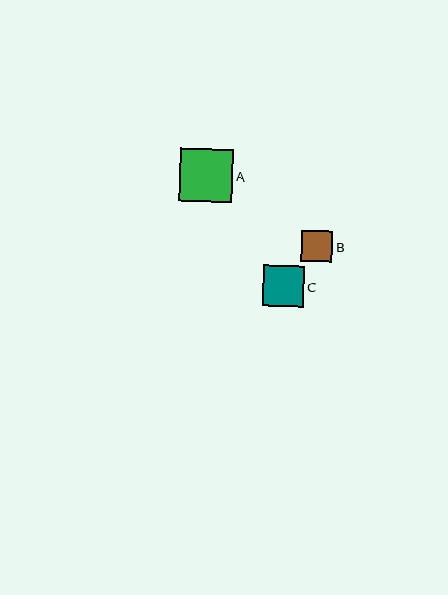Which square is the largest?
Square A is the largest with a size of approximately 54 pixels.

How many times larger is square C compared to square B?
Square C is approximately 1.3 times the size of square B.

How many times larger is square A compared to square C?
Square A is approximately 1.3 times the size of square C.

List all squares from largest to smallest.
From largest to smallest: A, C, B.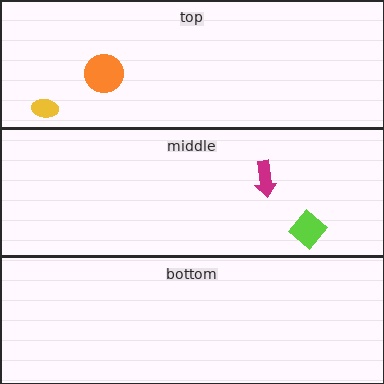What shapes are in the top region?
The orange circle, the yellow ellipse.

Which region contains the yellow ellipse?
The top region.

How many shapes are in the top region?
2.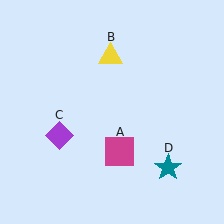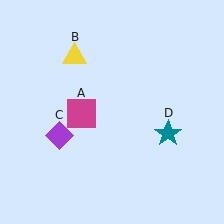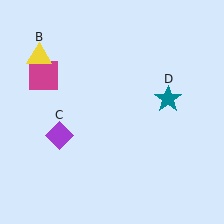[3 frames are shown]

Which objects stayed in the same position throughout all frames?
Purple diamond (object C) remained stationary.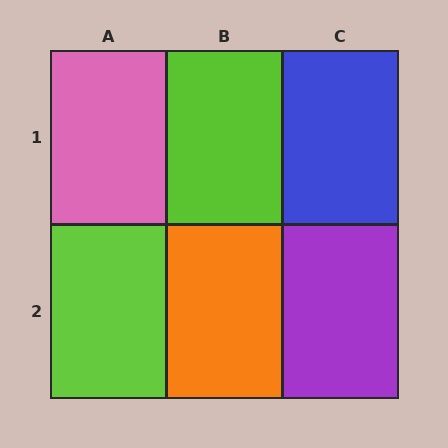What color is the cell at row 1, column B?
Lime.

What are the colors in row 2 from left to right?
Lime, orange, purple.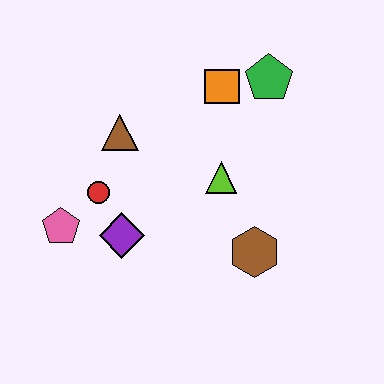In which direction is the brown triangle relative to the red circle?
The brown triangle is above the red circle.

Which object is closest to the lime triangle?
The brown hexagon is closest to the lime triangle.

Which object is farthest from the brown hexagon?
The pink pentagon is farthest from the brown hexagon.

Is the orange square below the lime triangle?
No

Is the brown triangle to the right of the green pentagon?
No